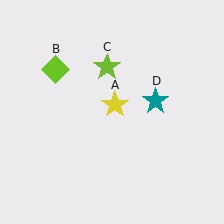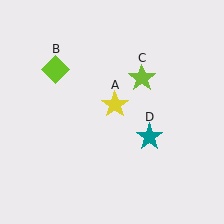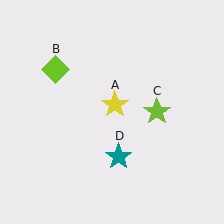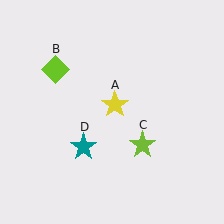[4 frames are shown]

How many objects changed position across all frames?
2 objects changed position: lime star (object C), teal star (object D).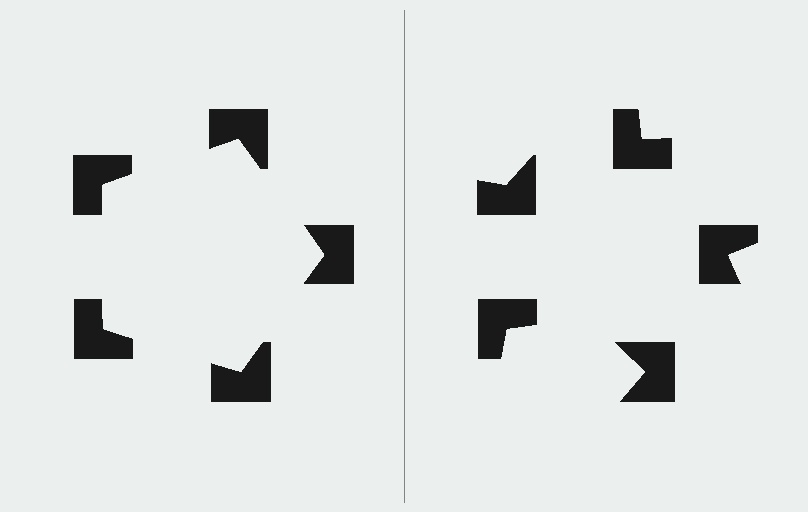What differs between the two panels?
The notched squares are positioned identically on both sides; only the wedge orientations differ. On the left they align to a pentagon; on the right they are misaligned.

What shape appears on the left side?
An illusory pentagon.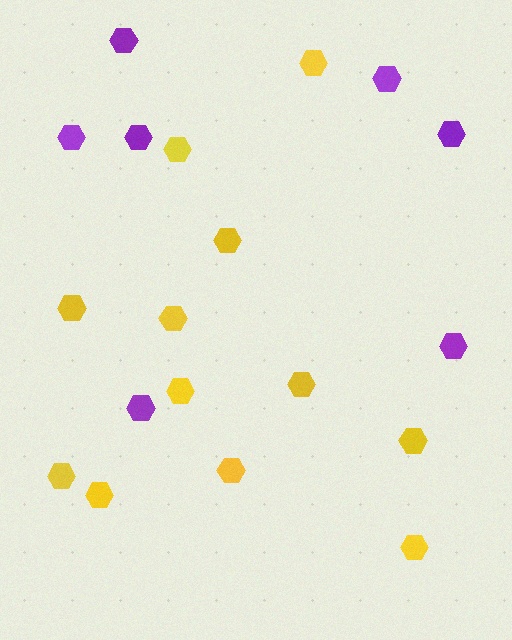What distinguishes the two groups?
There are 2 groups: one group of yellow hexagons (12) and one group of purple hexagons (7).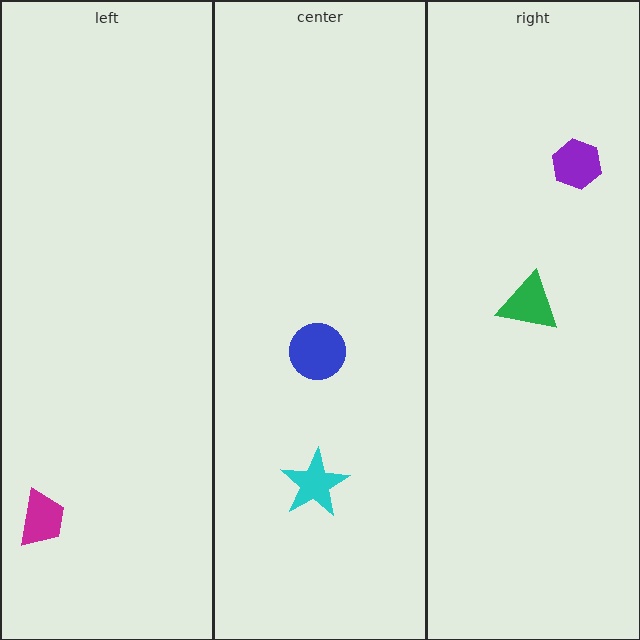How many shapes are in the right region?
2.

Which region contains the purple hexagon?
The right region.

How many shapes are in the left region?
1.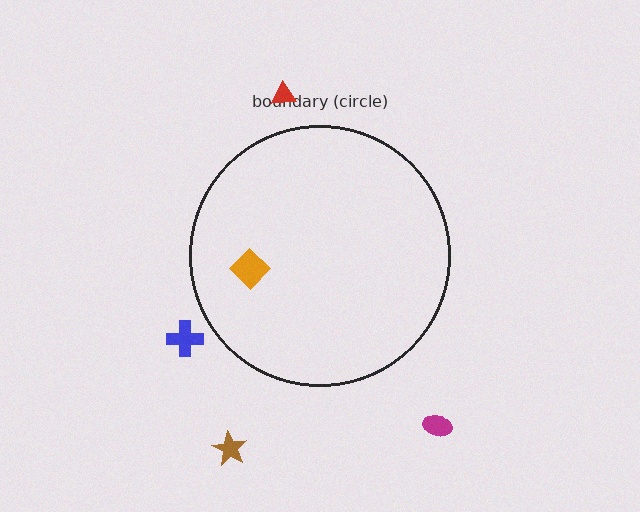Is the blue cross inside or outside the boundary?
Outside.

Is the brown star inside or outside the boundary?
Outside.